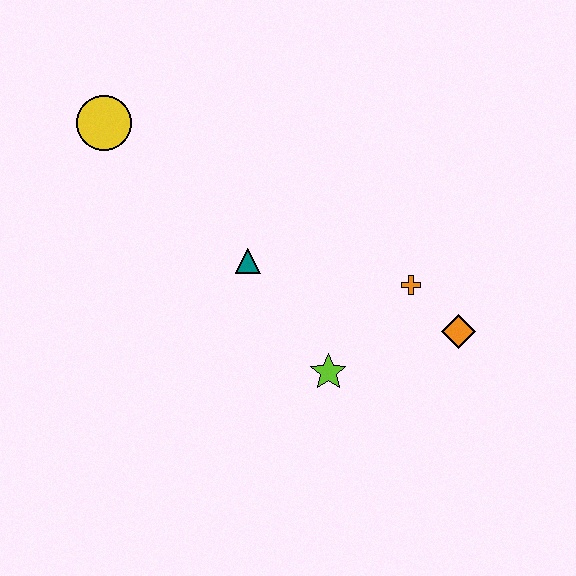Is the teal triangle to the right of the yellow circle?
Yes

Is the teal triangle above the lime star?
Yes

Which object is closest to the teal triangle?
The lime star is closest to the teal triangle.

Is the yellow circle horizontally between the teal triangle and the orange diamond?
No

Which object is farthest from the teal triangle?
The orange diamond is farthest from the teal triangle.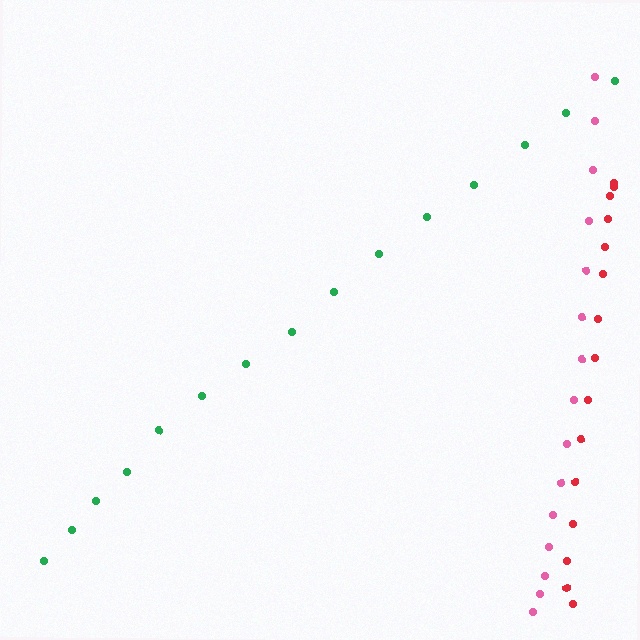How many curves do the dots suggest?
There are 3 distinct paths.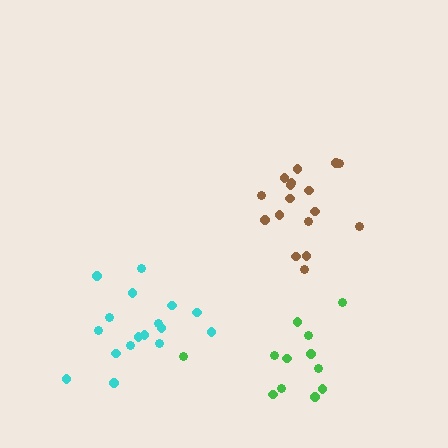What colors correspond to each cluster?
The clusters are colored: brown, cyan, green.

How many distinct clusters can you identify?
There are 3 distinct clusters.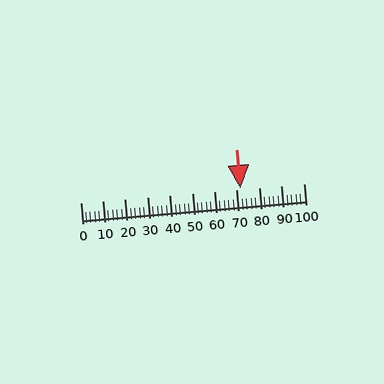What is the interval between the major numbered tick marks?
The major tick marks are spaced 10 units apart.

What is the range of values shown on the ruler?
The ruler shows values from 0 to 100.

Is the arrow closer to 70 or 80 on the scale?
The arrow is closer to 70.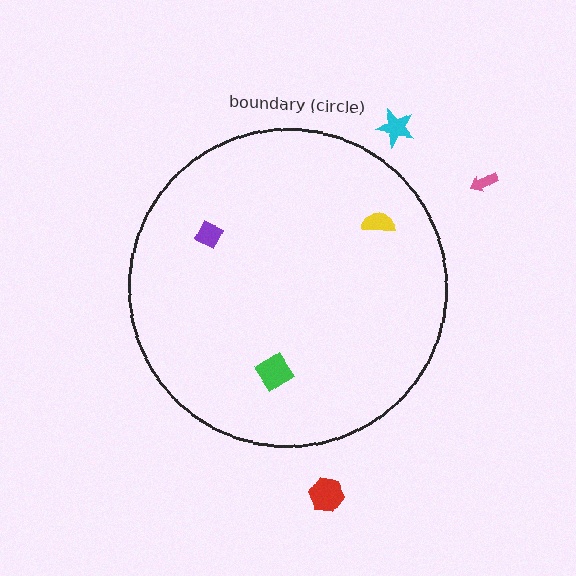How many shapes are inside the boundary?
3 inside, 3 outside.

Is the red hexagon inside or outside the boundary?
Outside.